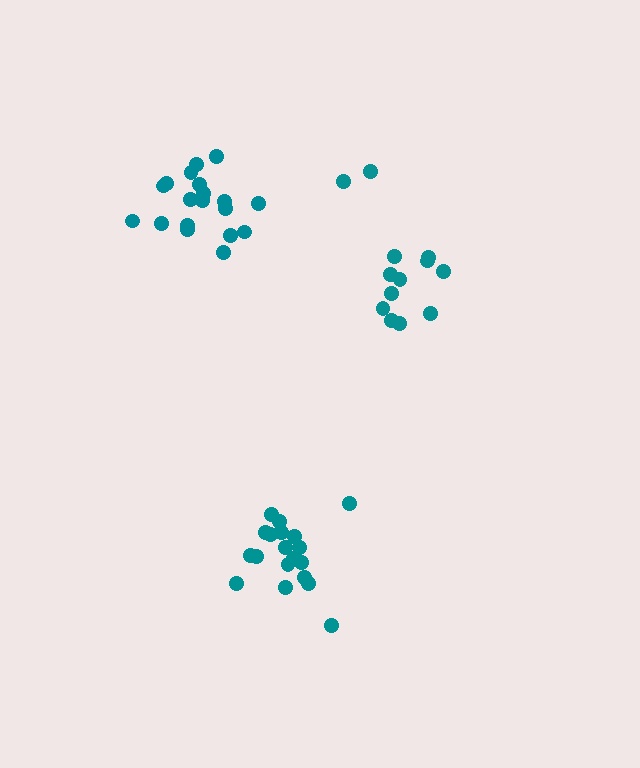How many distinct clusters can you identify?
There are 3 distinct clusters.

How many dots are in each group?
Group 1: 13 dots, Group 2: 19 dots, Group 3: 19 dots (51 total).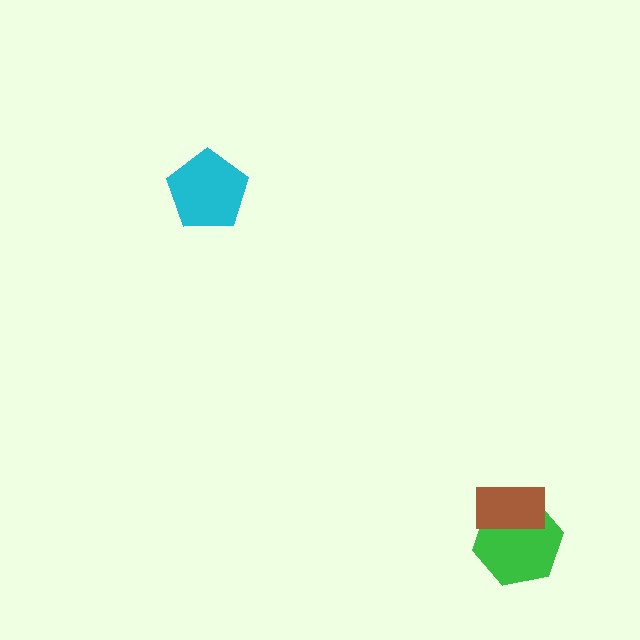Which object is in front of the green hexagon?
The brown rectangle is in front of the green hexagon.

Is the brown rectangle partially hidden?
No, no other shape covers it.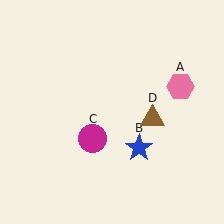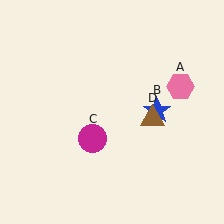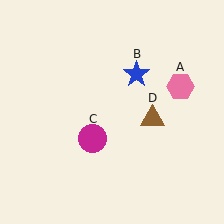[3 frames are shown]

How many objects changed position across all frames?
1 object changed position: blue star (object B).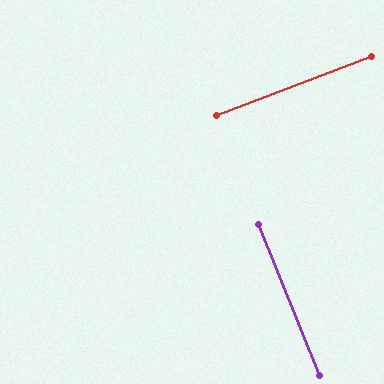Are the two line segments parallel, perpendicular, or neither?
Perpendicular — they meet at approximately 89°.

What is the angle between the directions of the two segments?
Approximately 89 degrees.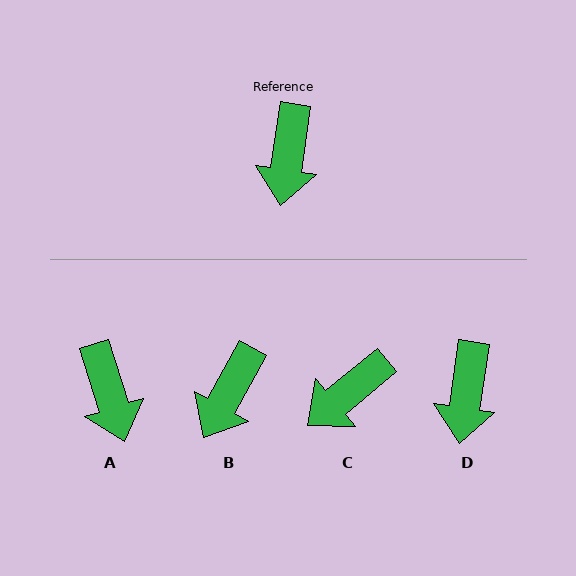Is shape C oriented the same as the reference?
No, it is off by about 42 degrees.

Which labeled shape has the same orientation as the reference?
D.